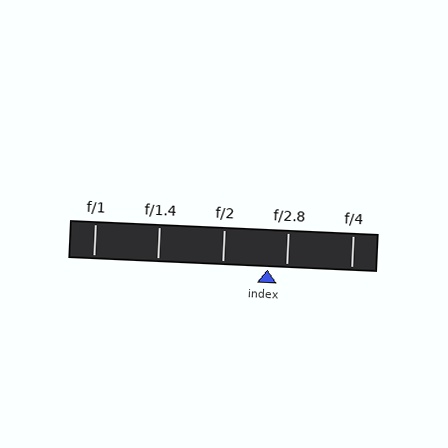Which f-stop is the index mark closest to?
The index mark is closest to f/2.8.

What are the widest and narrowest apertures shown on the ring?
The widest aperture shown is f/1 and the narrowest is f/4.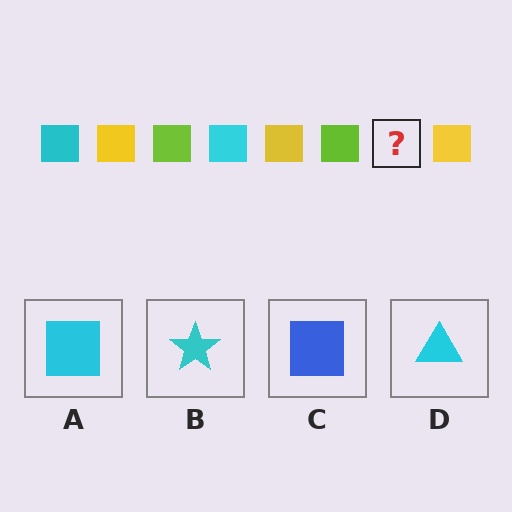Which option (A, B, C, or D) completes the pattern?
A.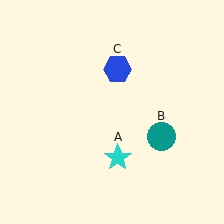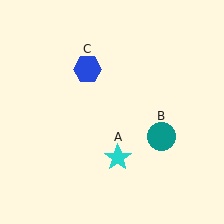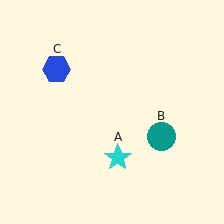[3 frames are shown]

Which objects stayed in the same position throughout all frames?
Cyan star (object A) and teal circle (object B) remained stationary.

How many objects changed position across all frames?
1 object changed position: blue hexagon (object C).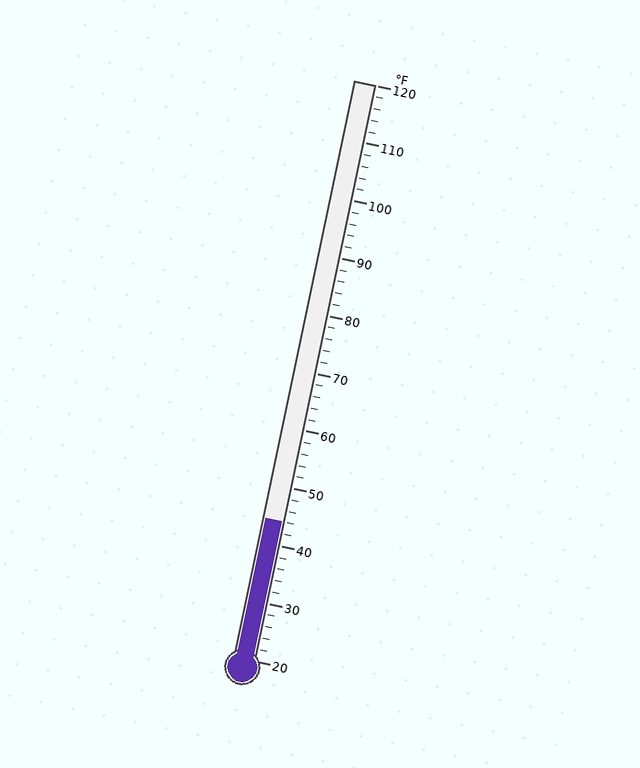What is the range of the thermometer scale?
The thermometer scale ranges from 20°F to 120°F.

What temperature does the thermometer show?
The thermometer shows approximately 44°F.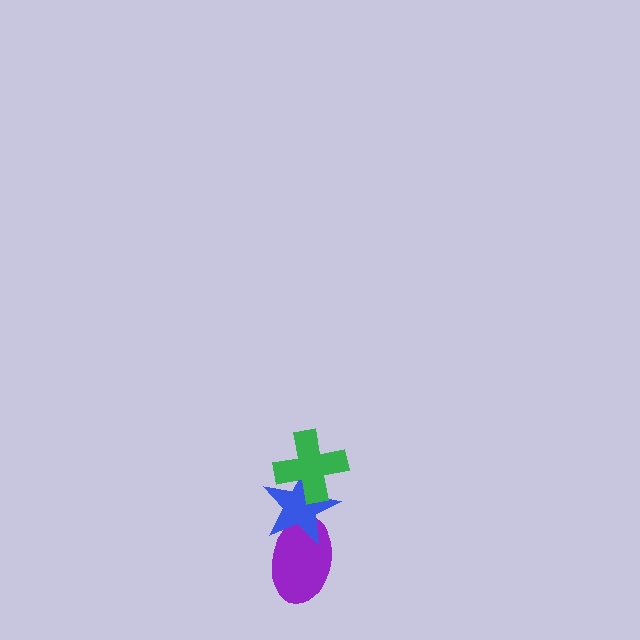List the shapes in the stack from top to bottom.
From top to bottom: the green cross, the blue star, the purple ellipse.